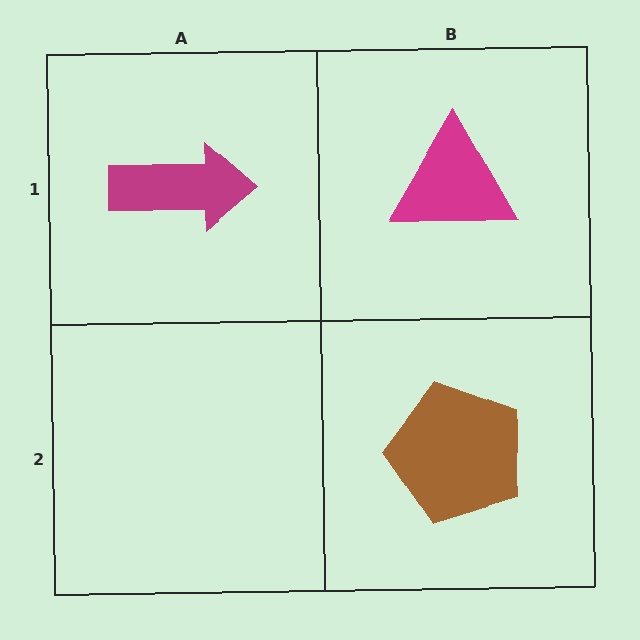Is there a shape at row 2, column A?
No, that cell is empty.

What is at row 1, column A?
A magenta arrow.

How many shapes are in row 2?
1 shape.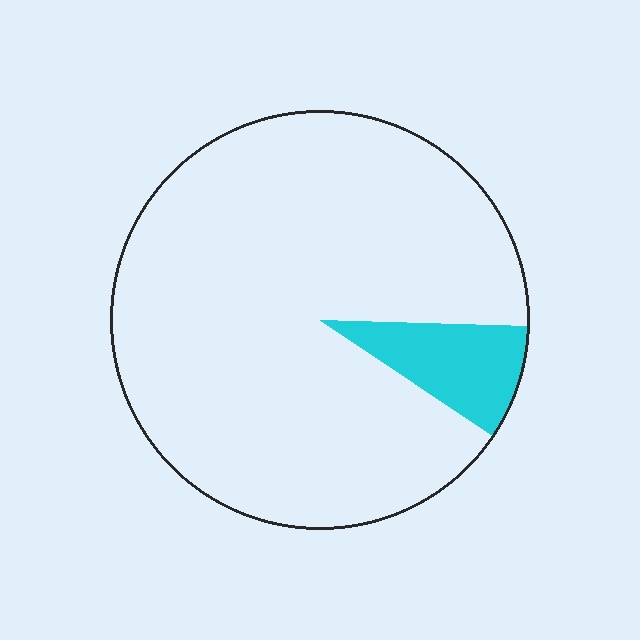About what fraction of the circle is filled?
About one tenth (1/10).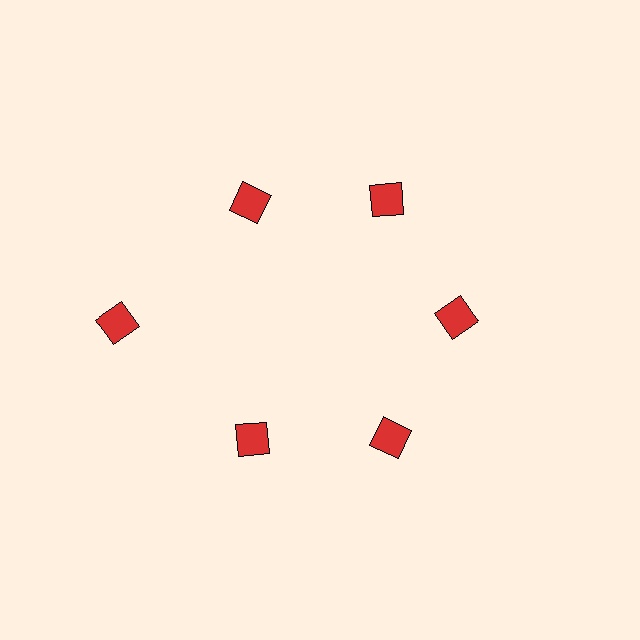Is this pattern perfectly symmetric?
No. The 6 red diamonds are arranged in a ring, but one element near the 9 o'clock position is pushed outward from the center, breaking the 6-fold rotational symmetry.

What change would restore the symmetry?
The symmetry would be restored by moving it inward, back onto the ring so that all 6 diamonds sit at equal angles and equal distance from the center.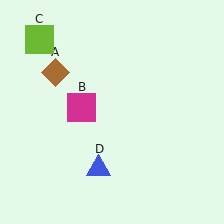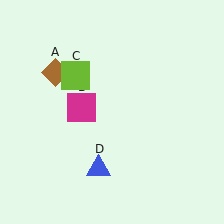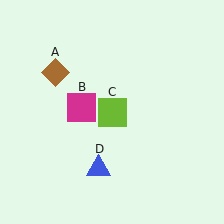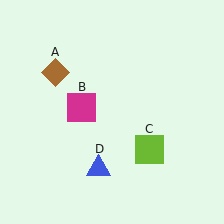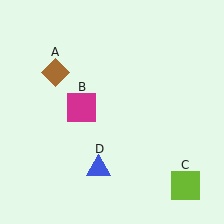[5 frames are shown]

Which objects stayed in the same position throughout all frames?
Brown diamond (object A) and magenta square (object B) and blue triangle (object D) remained stationary.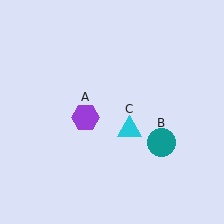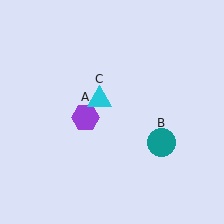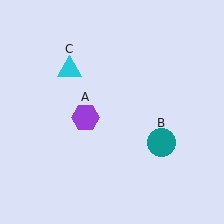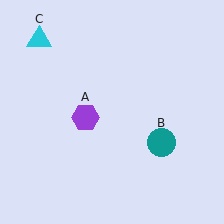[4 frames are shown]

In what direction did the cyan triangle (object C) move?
The cyan triangle (object C) moved up and to the left.